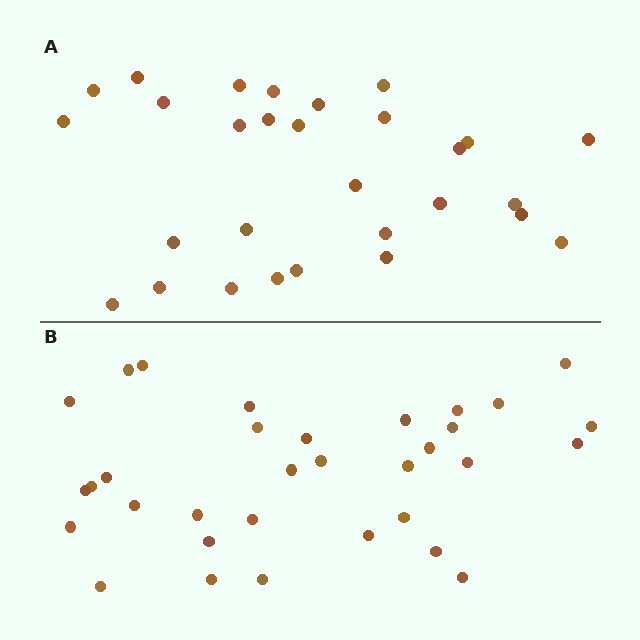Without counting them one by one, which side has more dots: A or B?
Region B (the bottom region) has more dots.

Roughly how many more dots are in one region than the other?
Region B has about 4 more dots than region A.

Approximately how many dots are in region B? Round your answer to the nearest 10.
About 30 dots. (The exact count is 33, which rounds to 30.)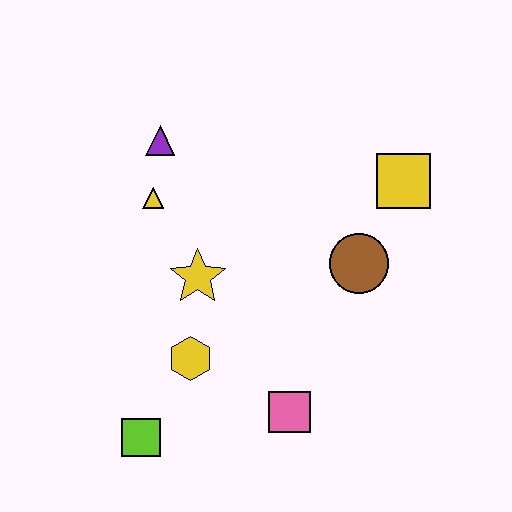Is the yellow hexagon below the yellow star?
Yes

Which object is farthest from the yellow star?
The yellow square is farthest from the yellow star.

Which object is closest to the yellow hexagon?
The yellow star is closest to the yellow hexagon.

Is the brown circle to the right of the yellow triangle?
Yes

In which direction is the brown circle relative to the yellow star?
The brown circle is to the right of the yellow star.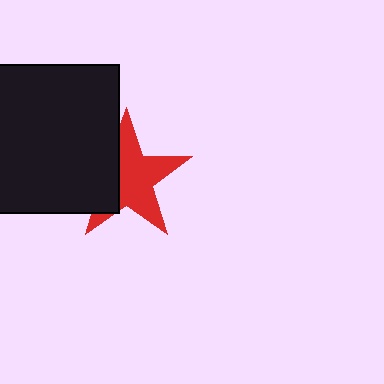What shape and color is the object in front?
The object in front is a black rectangle.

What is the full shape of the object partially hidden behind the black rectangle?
The partially hidden object is a red star.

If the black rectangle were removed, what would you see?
You would see the complete red star.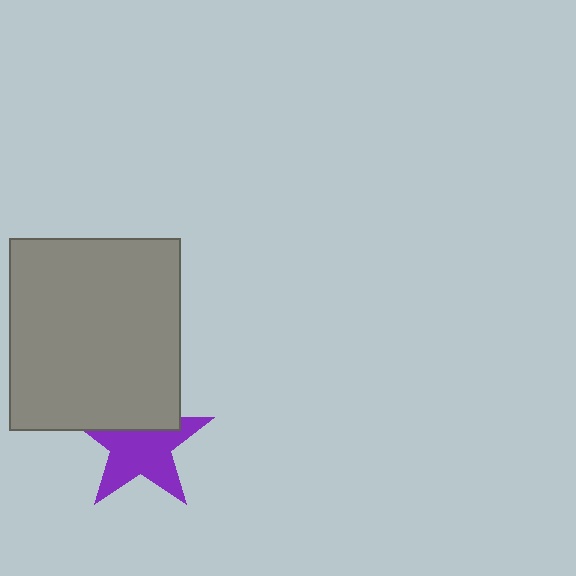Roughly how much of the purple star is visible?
Most of it is visible (roughly 66%).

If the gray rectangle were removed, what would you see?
You would see the complete purple star.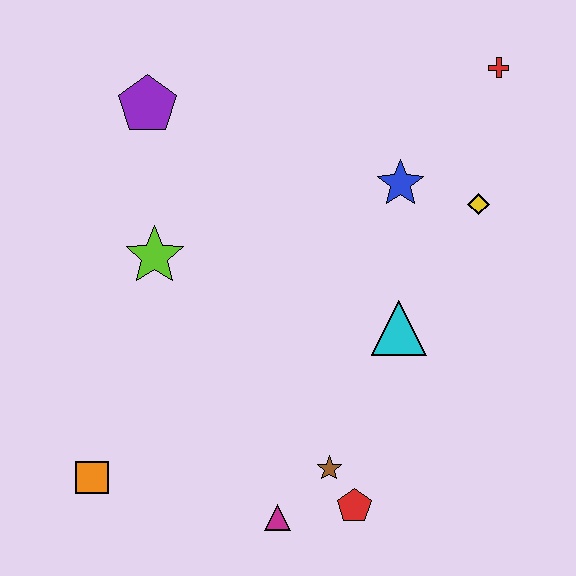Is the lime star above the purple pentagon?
No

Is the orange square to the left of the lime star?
Yes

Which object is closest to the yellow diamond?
The blue star is closest to the yellow diamond.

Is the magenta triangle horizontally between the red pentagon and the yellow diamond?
No